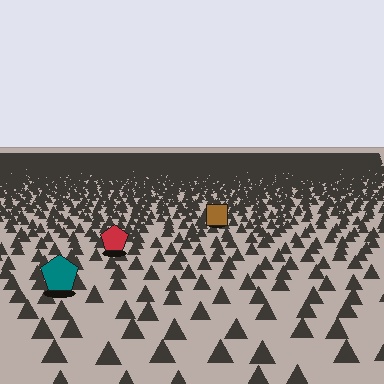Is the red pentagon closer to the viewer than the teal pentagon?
No. The teal pentagon is closer — you can tell from the texture gradient: the ground texture is coarser near it.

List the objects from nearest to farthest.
From nearest to farthest: the teal pentagon, the red pentagon, the brown square.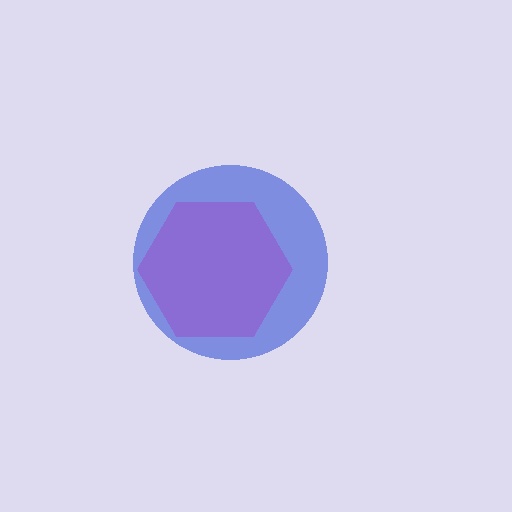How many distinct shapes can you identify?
There are 2 distinct shapes: a blue circle, a purple hexagon.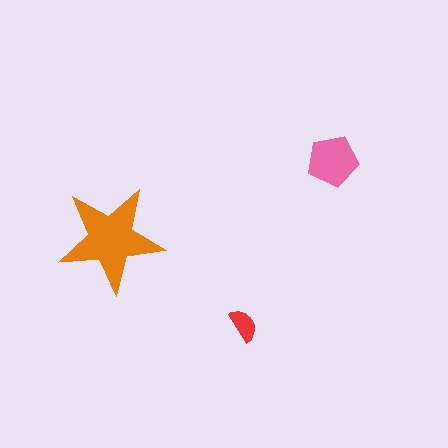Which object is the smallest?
The red semicircle.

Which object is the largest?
The orange star.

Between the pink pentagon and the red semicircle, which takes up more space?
The pink pentagon.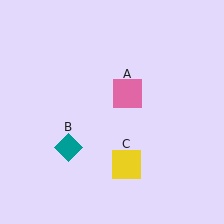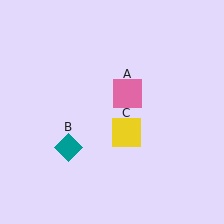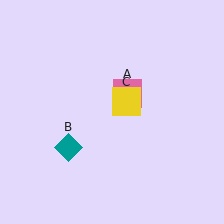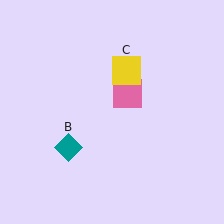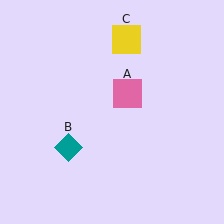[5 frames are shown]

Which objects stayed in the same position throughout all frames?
Pink square (object A) and teal diamond (object B) remained stationary.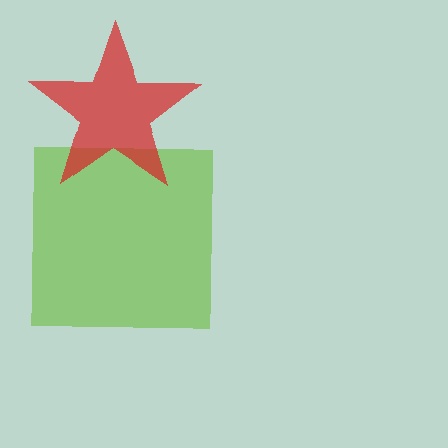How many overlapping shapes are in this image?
There are 2 overlapping shapes in the image.